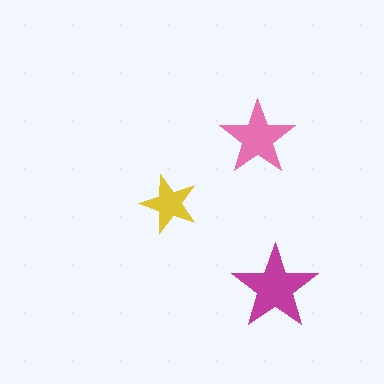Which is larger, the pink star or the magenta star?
The magenta one.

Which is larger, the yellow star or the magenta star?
The magenta one.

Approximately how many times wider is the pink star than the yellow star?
About 1.5 times wider.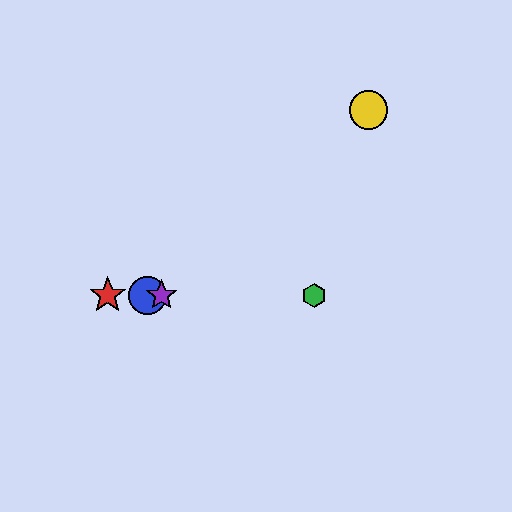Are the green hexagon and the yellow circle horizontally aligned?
No, the green hexagon is at y≈295 and the yellow circle is at y≈110.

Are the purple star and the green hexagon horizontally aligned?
Yes, both are at y≈295.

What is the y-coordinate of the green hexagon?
The green hexagon is at y≈295.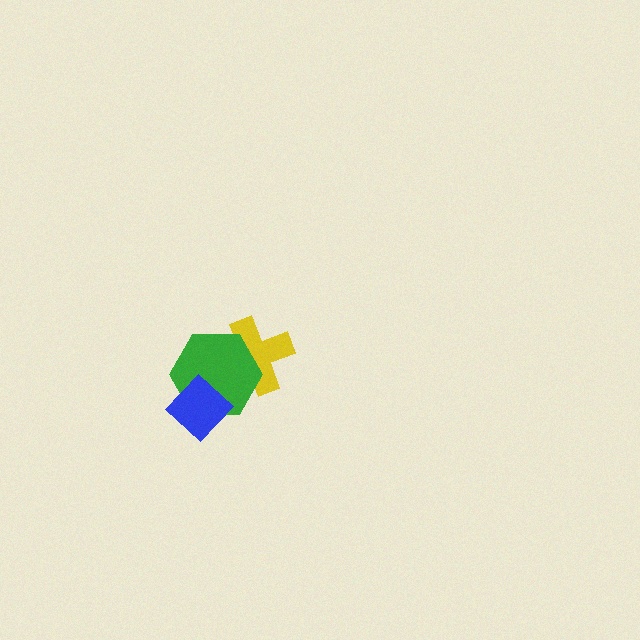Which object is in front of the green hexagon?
The blue diamond is in front of the green hexagon.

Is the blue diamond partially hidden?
No, no other shape covers it.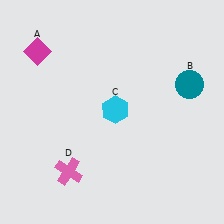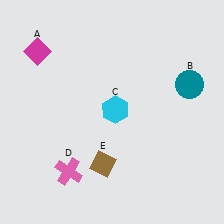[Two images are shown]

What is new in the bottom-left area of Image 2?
A brown diamond (E) was added in the bottom-left area of Image 2.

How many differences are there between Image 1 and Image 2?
There is 1 difference between the two images.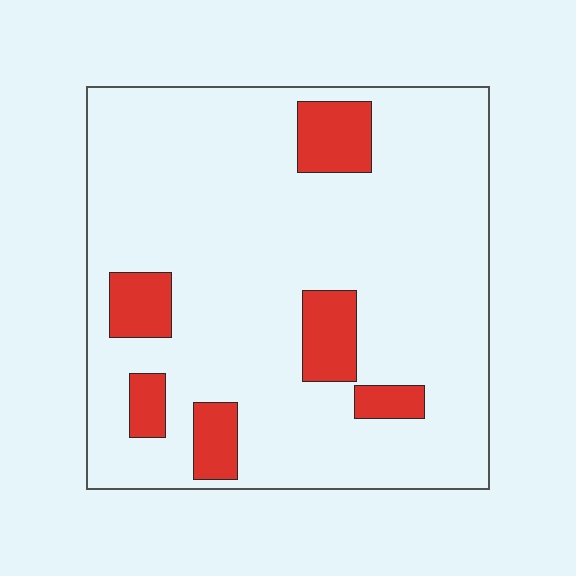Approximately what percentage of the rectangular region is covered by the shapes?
Approximately 15%.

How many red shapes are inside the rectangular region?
6.